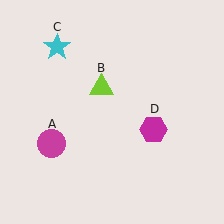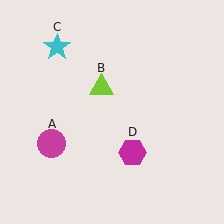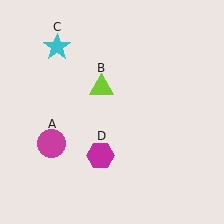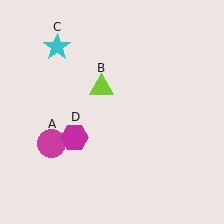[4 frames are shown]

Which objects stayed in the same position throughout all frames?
Magenta circle (object A) and lime triangle (object B) and cyan star (object C) remained stationary.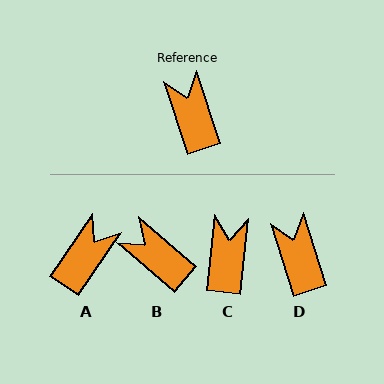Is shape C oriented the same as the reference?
No, it is off by about 24 degrees.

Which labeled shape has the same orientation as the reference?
D.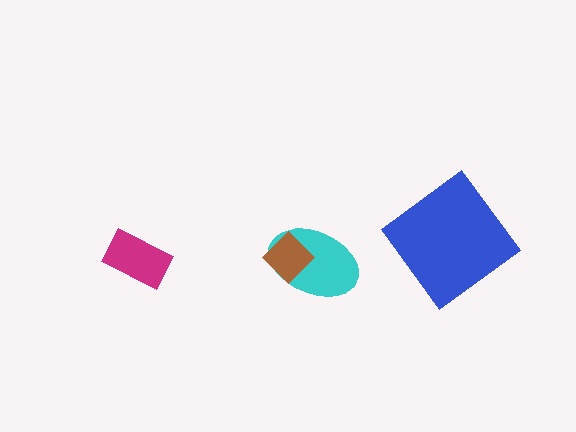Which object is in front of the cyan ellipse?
The brown diamond is in front of the cyan ellipse.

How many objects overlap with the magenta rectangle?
0 objects overlap with the magenta rectangle.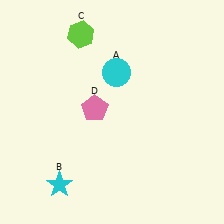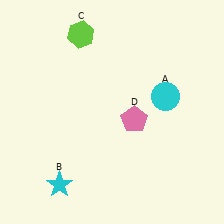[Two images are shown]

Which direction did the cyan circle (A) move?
The cyan circle (A) moved right.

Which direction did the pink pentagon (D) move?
The pink pentagon (D) moved right.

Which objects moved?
The objects that moved are: the cyan circle (A), the pink pentagon (D).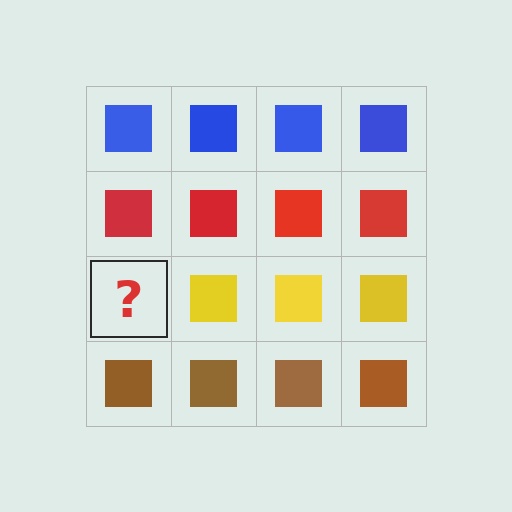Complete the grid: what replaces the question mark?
The question mark should be replaced with a yellow square.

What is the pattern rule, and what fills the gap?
The rule is that each row has a consistent color. The gap should be filled with a yellow square.